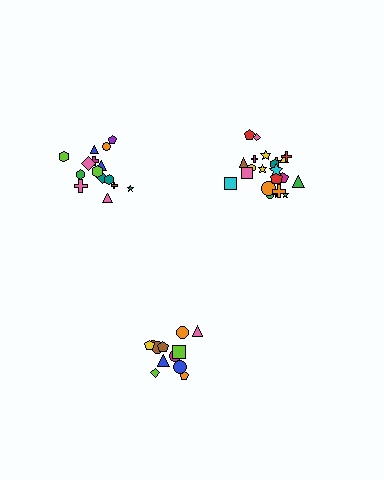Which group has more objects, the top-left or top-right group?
The top-right group.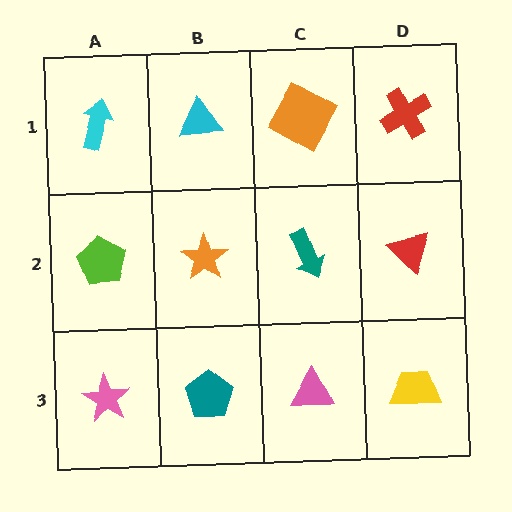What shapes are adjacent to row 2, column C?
An orange square (row 1, column C), a pink triangle (row 3, column C), an orange star (row 2, column B), a red triangle (row 2, column D).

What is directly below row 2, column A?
A pink star.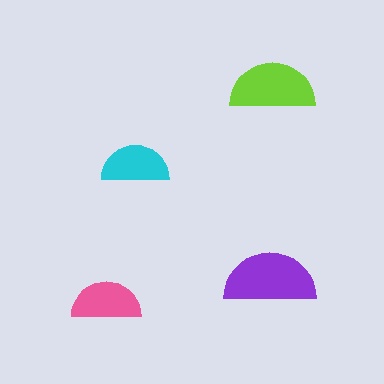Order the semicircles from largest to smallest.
the purple one, the lime one, the pink one, the cyan one.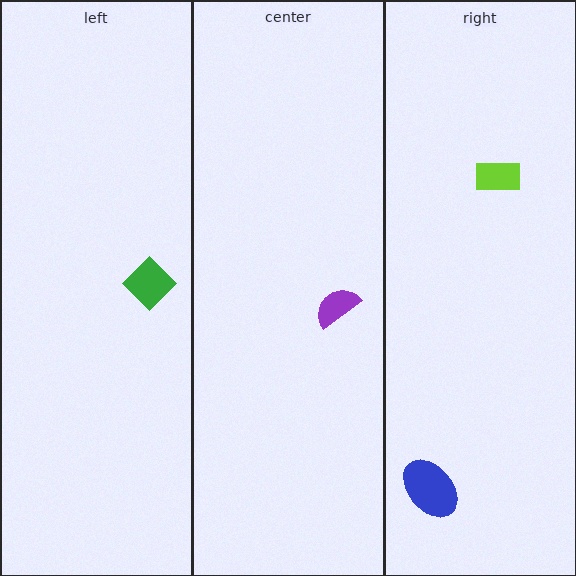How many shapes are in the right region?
2.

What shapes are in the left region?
The green diamond.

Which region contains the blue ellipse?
The right region.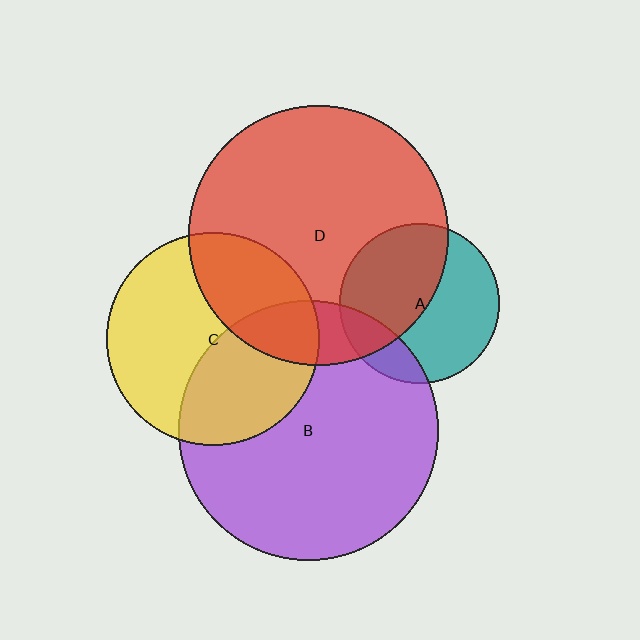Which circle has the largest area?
Circle B (purple).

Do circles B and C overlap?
Yes.